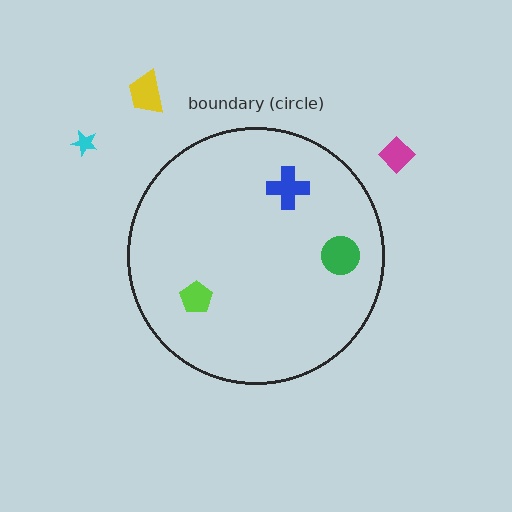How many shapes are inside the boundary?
3 inside, 3 outside.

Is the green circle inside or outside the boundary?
Inside.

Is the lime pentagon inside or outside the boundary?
Inside.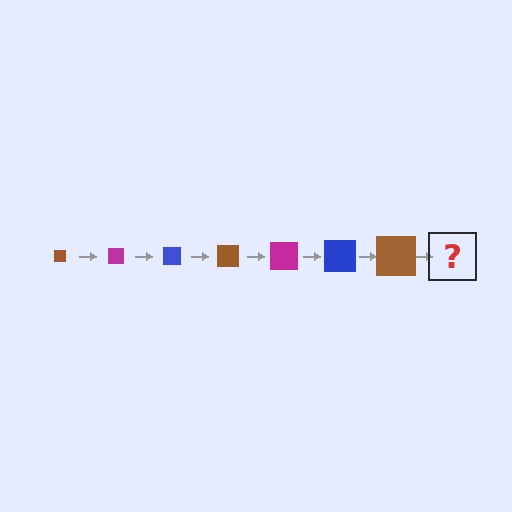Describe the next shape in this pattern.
It should be a magenta square, larger than the previous one.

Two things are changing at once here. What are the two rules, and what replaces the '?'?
The two rules are that the square grows larger each step and the color cycles through brown, magenta, and blue. The '?' should be a magenta square, larger than the previous one.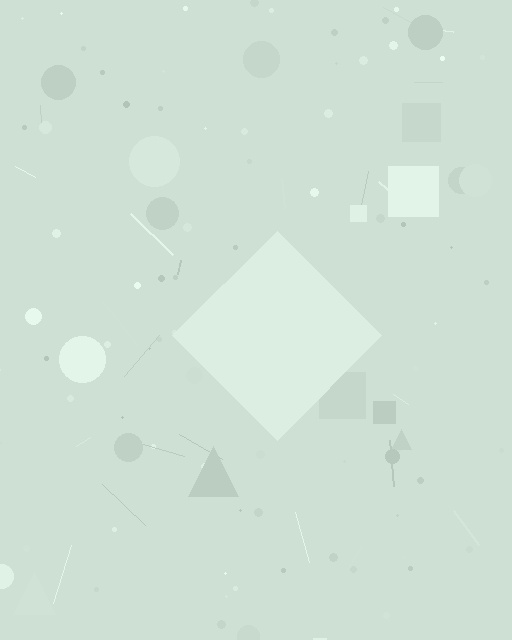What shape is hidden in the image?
A diamond is hidden in the image.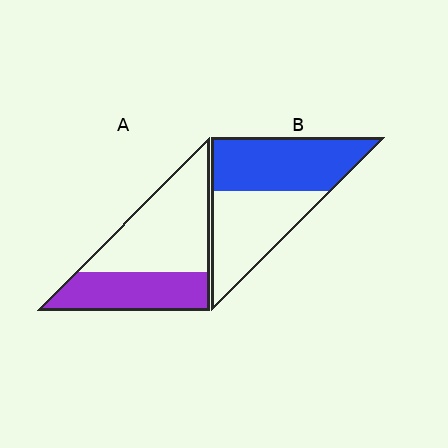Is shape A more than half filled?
No.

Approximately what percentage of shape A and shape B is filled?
A is approximately 40% and B is approximately 50%.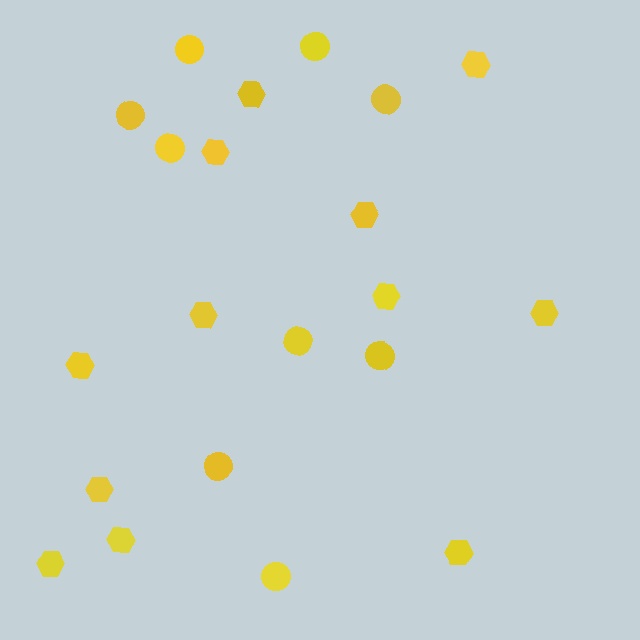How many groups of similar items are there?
There are 2 groups: one group of hexagons (12) and one group of circles (9).